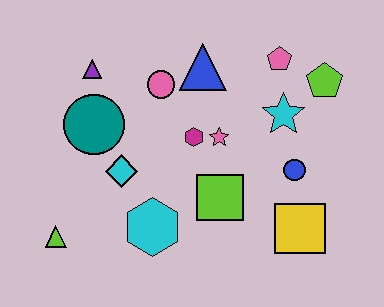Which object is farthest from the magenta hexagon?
The lime triangle is farthest from the magenta hexagon.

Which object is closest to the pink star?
The magenta hexagon is closest to the pink star.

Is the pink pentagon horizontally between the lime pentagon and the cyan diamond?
Yes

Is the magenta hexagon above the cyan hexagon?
Yes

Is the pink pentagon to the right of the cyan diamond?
Yes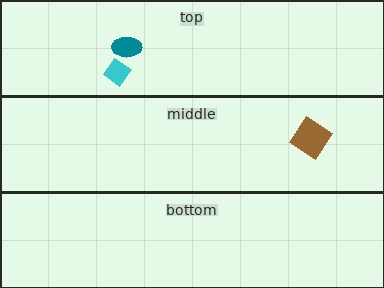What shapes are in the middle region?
The brown diamond.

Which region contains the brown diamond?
The middle region.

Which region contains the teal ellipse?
The top region.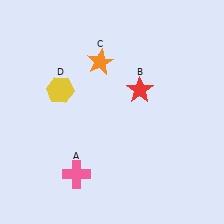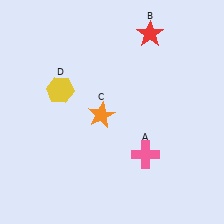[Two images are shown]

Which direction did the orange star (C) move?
The orange star (C) moved down.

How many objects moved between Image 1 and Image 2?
3 objects moved between the two images.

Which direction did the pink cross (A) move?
The pink cross (A) moved right.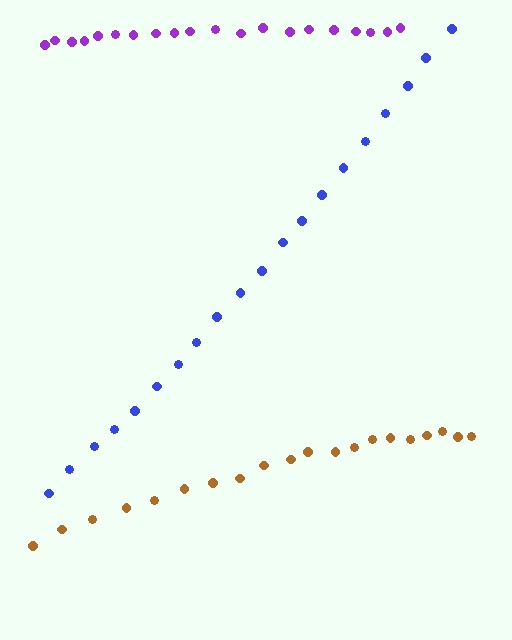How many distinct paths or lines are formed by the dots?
There are 3 distinct paths.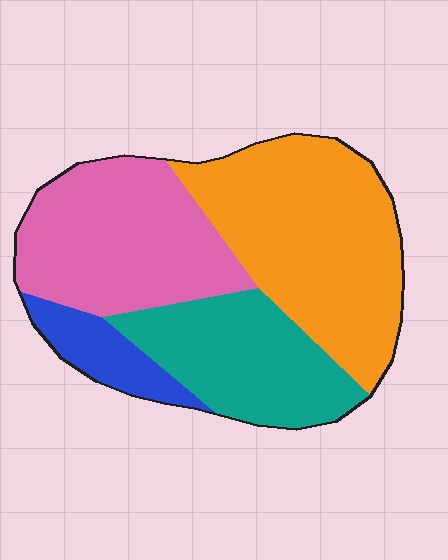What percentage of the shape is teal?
Teal takes up about one quarter (1/4) of the shape.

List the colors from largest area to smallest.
From largest to smallest: orange, pink, teal, blue.